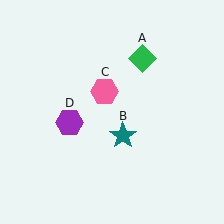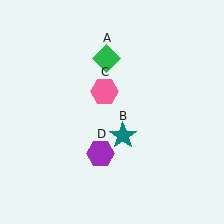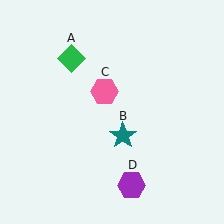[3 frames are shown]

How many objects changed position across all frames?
2 objects changed position: green diamond (object A), purple hexagon (object D).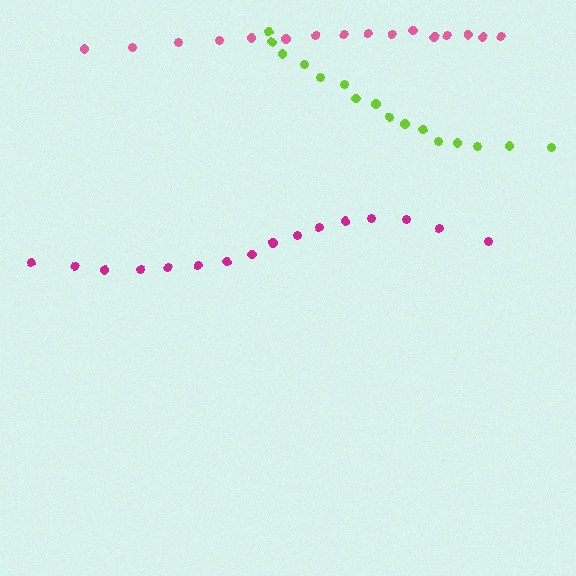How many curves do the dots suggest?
There are 3 distinct paths.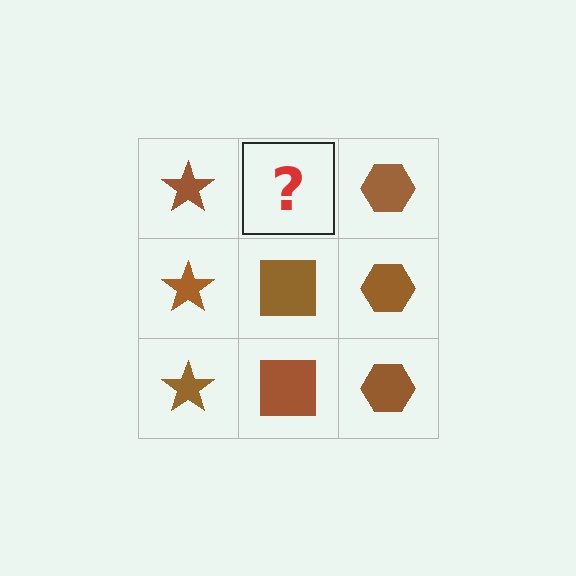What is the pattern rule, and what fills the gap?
The rule is that each column has a consistent shape. The gap should be filled with a brown square.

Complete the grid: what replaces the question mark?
The question mark should be replaced with a brown square.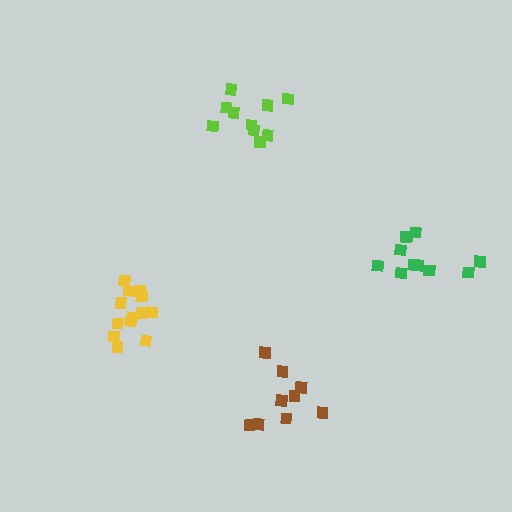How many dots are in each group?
Group 1: 13 dots, Group 2: 13 dots, Group 3: 9 dots, Group 4: 10 dots (45 total).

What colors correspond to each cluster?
The clusters are colored: green, yellow, brown, lime.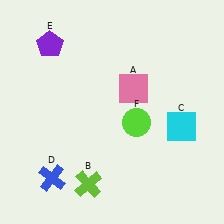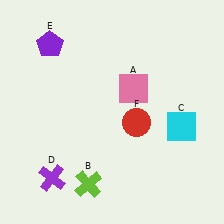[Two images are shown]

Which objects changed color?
D changed from blue to purple. F changed from lime to red.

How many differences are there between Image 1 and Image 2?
There are 2 differences between the two images.